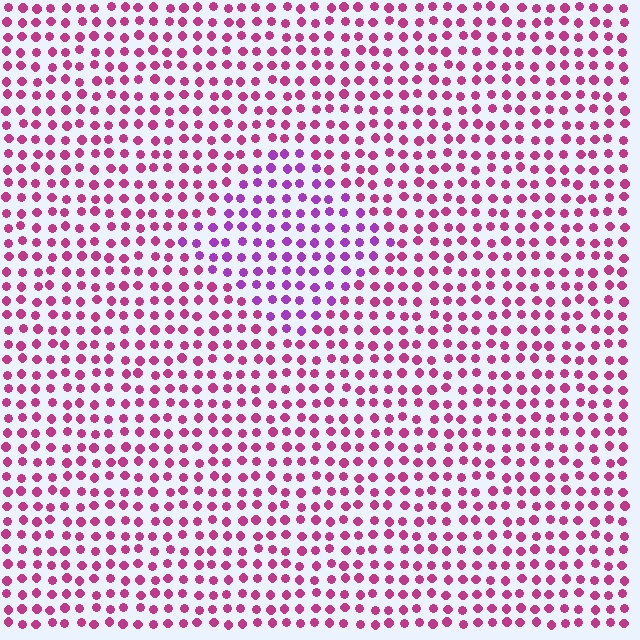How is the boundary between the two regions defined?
The boundary is defined purely by a slight shift in hue (about 36 degrees). Spacing, size, and orientation are identical on both sides.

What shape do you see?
I see a diamond.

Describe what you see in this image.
The image is filled with small magenta elements in a uniform arrangement. A diamond-shaped region is visible where the elements are tinted to a slightly different hue, forming a subtle color boundary.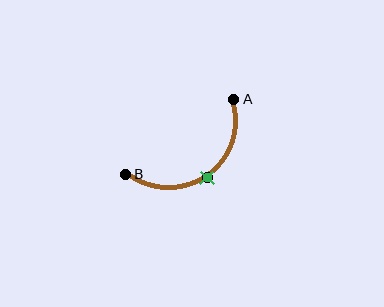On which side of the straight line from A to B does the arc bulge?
The arc bulges below and to the right of the straight line connecting A and B.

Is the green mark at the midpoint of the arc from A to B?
Yes. The green mark lies on the arc at equal arc-length from both A and B — it is the arc midpoint.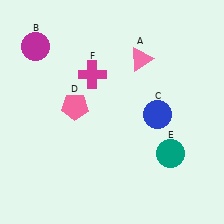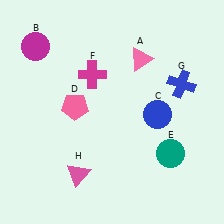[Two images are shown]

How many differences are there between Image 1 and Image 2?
There are 2 differences between the two images.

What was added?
A blue cross (G), a pink triangle (H) were added in Image 2.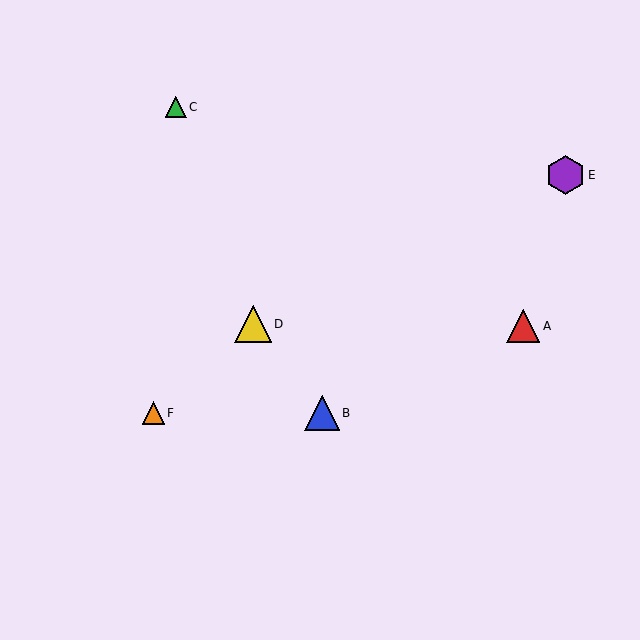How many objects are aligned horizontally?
2 objects (B, F) are aligned horizontally.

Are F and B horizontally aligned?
Yes, both are at y≈413.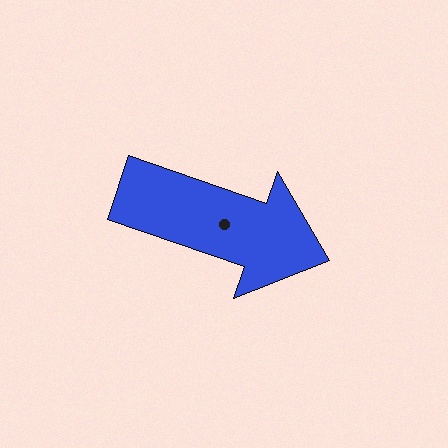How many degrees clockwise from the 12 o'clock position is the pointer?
Approximately 109 degrees.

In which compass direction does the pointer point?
East.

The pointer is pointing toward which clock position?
Roughly 4 o'clock.